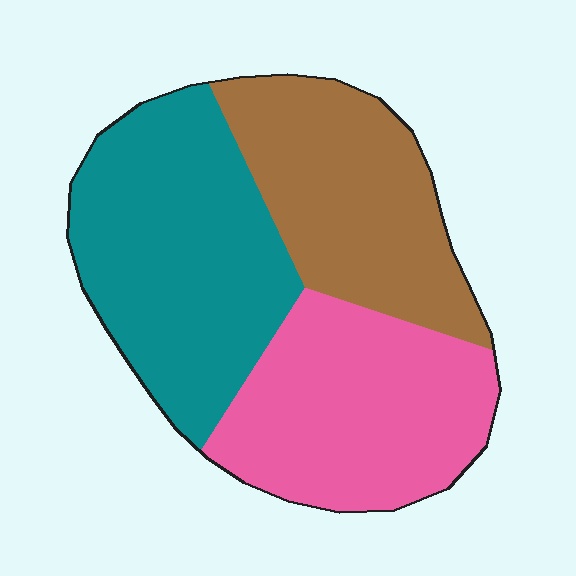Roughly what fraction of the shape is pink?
Pink covers roughly 35% of the shape.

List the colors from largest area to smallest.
From largest to smallest: teal, pink, brown.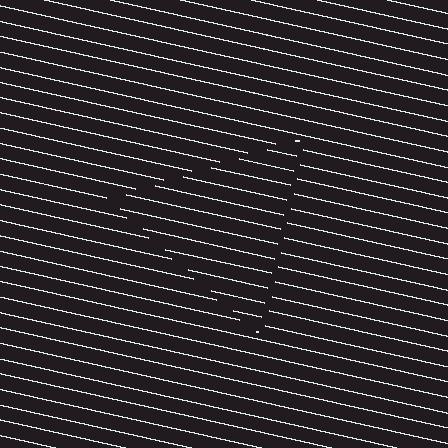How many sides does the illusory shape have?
3 sides — the line-ends trace a triangle.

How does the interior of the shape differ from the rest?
The interior of the shape contains the same grating, shifted by half a period — the contour is defined by the phase discontinuity where line-ends from the inner and outer gratings abut.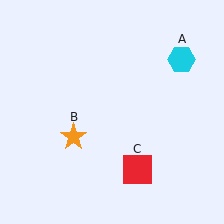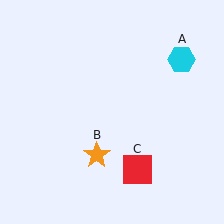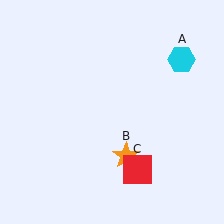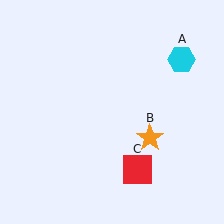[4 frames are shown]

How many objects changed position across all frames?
1 object changed position: orange star (object B).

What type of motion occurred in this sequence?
The orange star (object B) rotated counterclockwise around the center of the scene.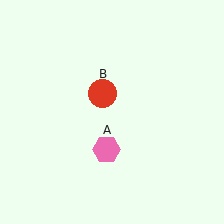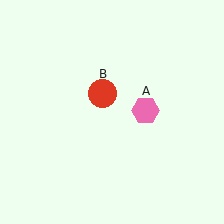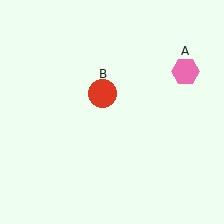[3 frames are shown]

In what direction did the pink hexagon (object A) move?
The pink hexagon (object A) moved up and to the right.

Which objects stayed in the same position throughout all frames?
Red circle (object B) remained stationary.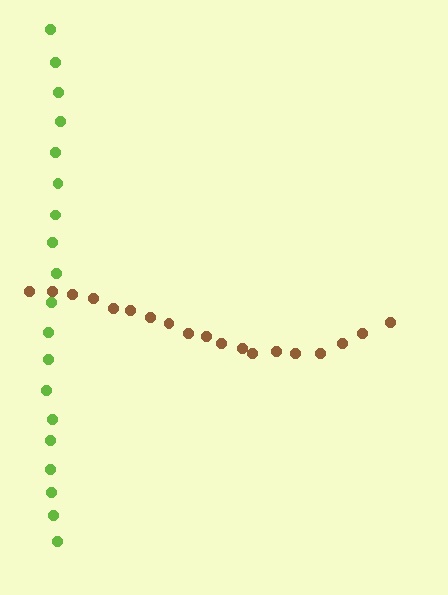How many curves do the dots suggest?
There are 2 distinct paths.